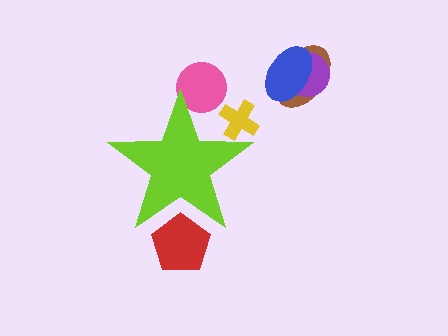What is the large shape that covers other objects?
A lime star.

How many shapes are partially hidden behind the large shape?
3 shapes are partially hidden.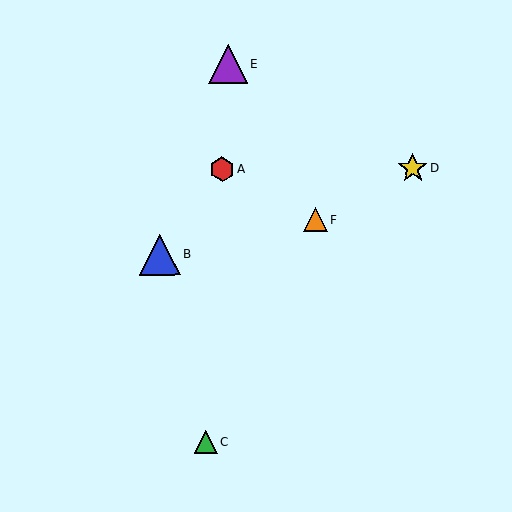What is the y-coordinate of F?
Object F is at y≈219.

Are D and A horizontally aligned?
Yes, both are at y≈168.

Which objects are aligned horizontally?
Objects A, D are aligned horizontally.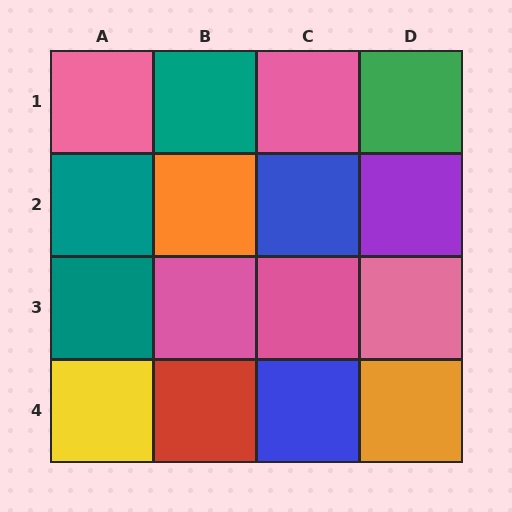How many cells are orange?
2 cells are orange.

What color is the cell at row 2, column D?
Purple.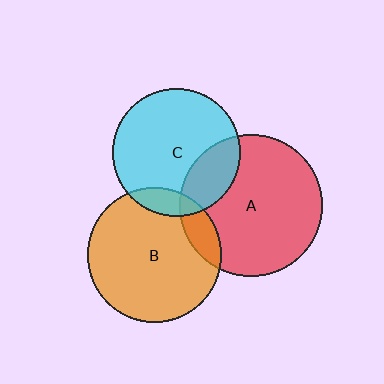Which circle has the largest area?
Circle A (red).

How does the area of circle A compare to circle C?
Approximately 1.2 times.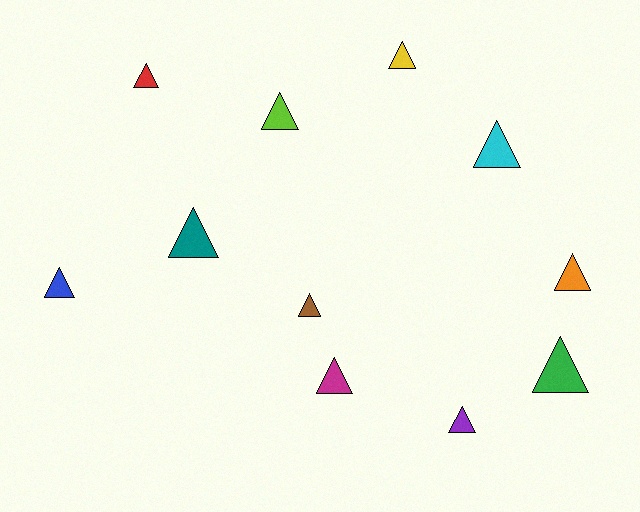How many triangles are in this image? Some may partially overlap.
There are 11 triangles.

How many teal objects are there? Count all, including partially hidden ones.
There is 1 teal object.